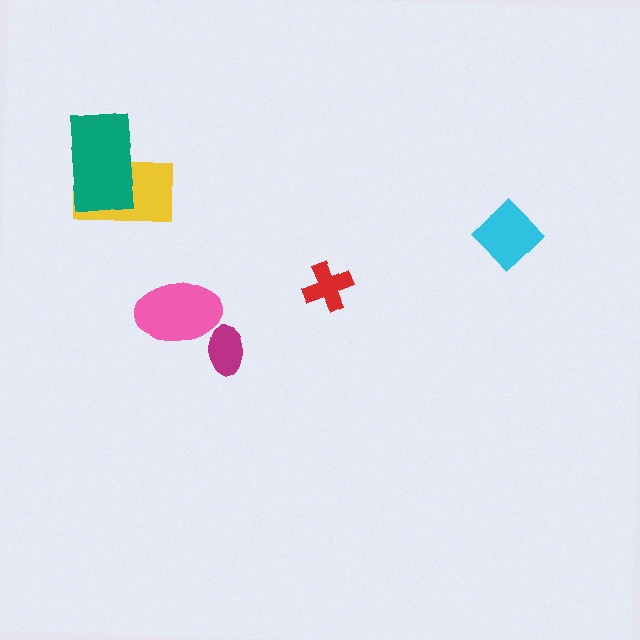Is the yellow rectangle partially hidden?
Yes, it is partially covered by another shape.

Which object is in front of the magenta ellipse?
The pink ellipse is in front of the magenta ellipse.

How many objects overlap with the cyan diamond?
0 objects overlap with the cyan diamond.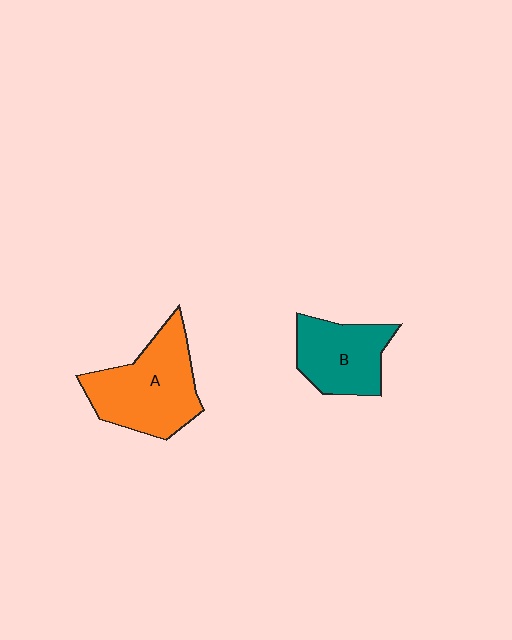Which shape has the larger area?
Shape A (orange).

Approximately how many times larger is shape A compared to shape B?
Approximately 1.4 times.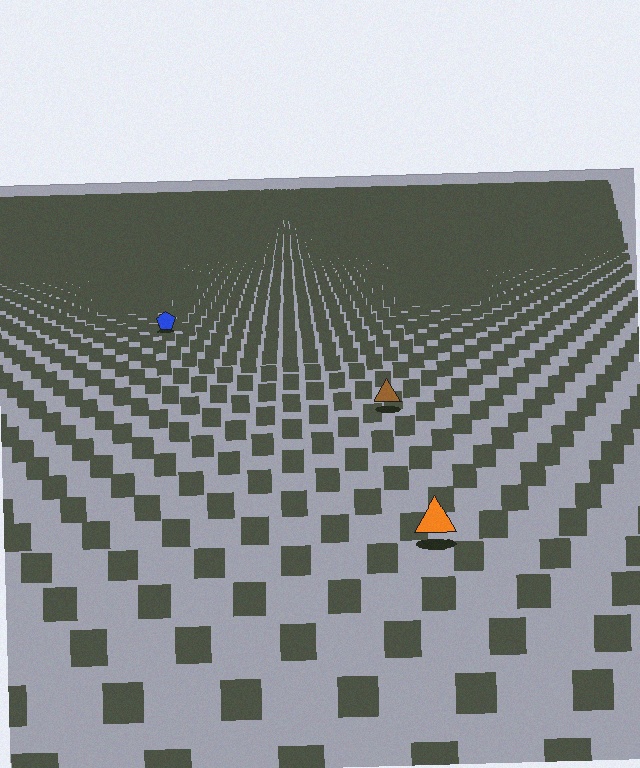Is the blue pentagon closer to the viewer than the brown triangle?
No. The brown triangle is closer — you can tell from the texture gradient: the ground texture is coarser near it.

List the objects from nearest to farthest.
From nearest to farthest: the orange triangle, the brown triangle, the blue pentagon.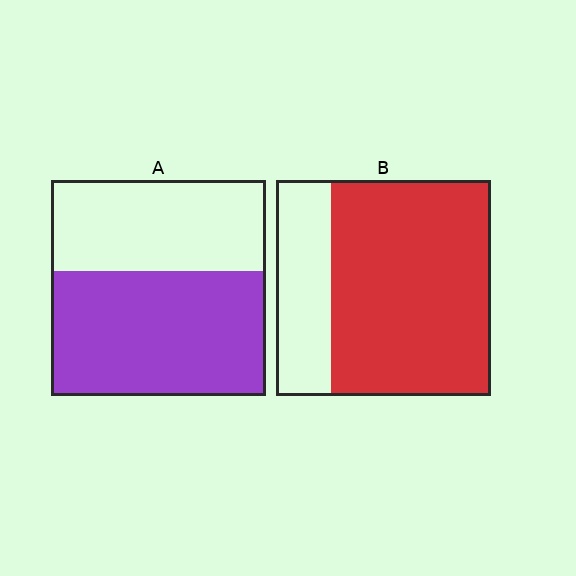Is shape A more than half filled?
Yes.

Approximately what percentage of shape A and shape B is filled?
A is approximately 60% and B is approximately 75%.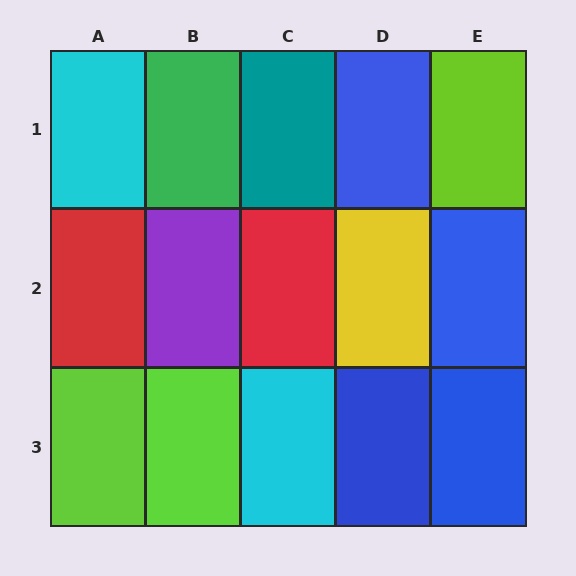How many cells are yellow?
1 cell is yellow.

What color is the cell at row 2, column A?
Red.